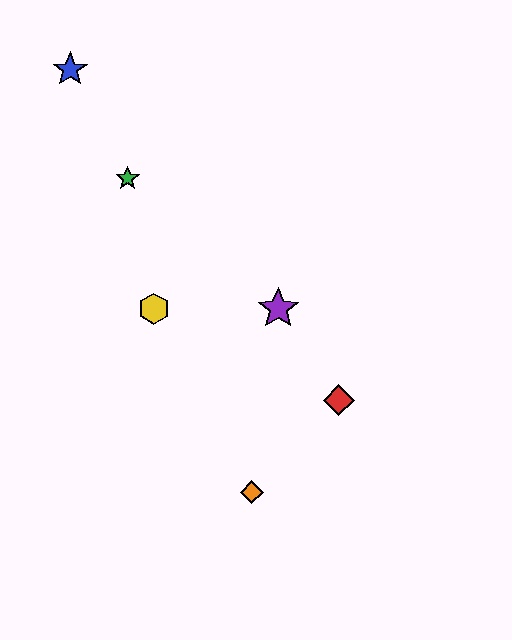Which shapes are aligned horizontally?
The yellow hexagon, the purple star are aligned horizontally.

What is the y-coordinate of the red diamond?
The red diamond is at y≈400.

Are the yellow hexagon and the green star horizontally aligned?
No, the yellow hexagon is at y≈309 and the green star is at y≈178.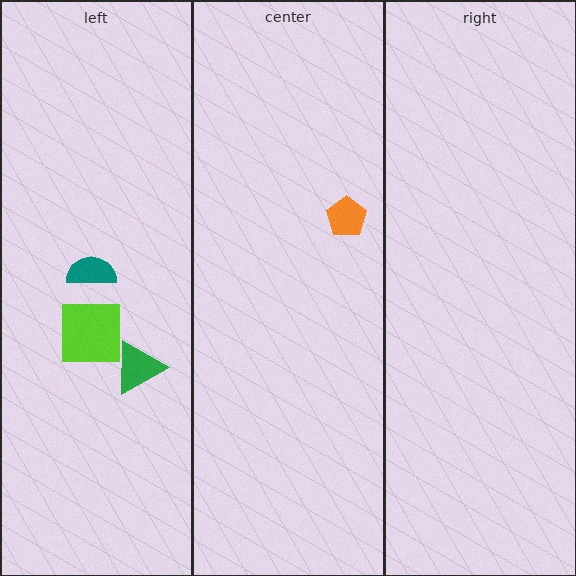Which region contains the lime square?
The left region.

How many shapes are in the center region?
1.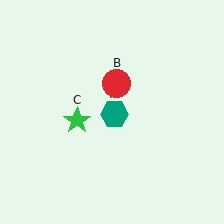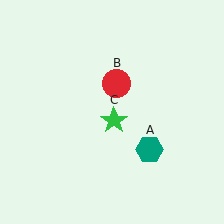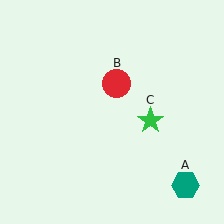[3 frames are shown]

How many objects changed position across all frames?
2 objects changed position: teal hexagon (object A), green star (object C).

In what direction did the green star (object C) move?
The green star (object C) moved right.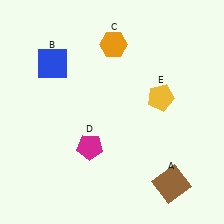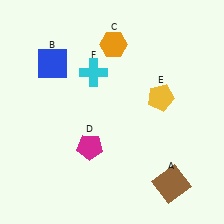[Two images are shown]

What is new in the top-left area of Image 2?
A cyan cross (F) was added in the top-left area of Image 2.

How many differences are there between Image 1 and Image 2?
There is 1 difference between the two images.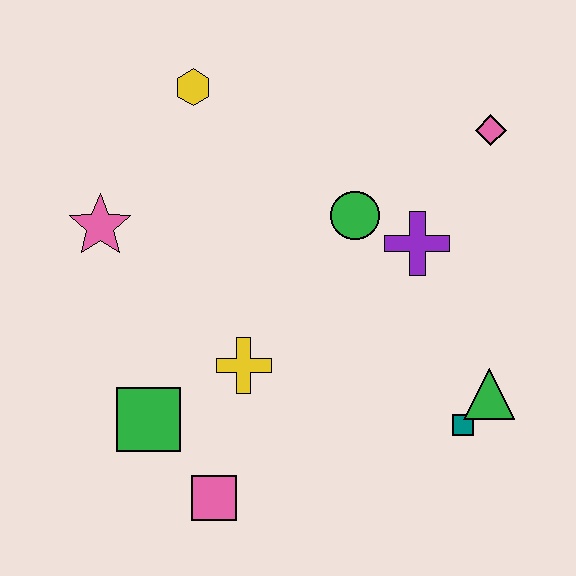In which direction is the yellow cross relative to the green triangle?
The yellow cross is to the left of the green triangle.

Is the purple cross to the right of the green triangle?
No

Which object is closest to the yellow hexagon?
The pink star is closest to the yellow hexagon.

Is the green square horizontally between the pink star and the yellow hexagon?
Yes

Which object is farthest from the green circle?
The pink square is farthest from the green circle.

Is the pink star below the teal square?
No